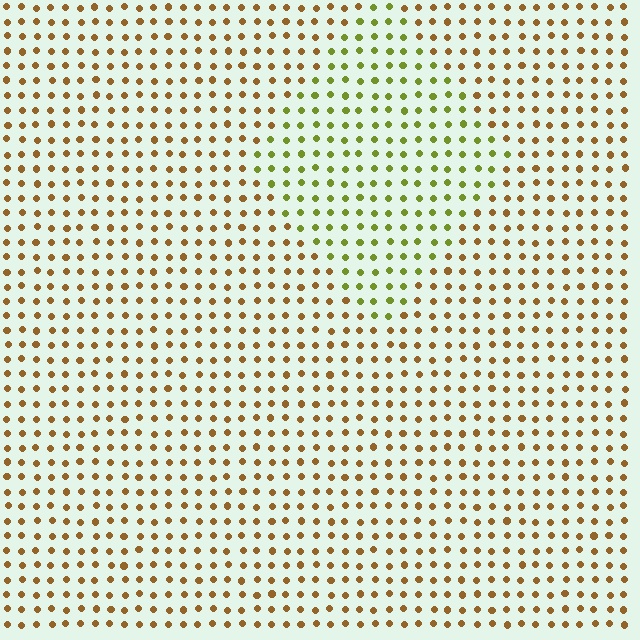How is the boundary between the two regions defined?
The boundary is defined purely by a slight shift in hue (about 45 degrees). Spacing, size, and orientation are identical on both sides.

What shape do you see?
I see a diamond.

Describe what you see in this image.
The image is filled with small brown elements in a uniform arrangement. A diamond-shaped region is visible where the elements are tinted to a slightly different hue, forming a subtle color boundary.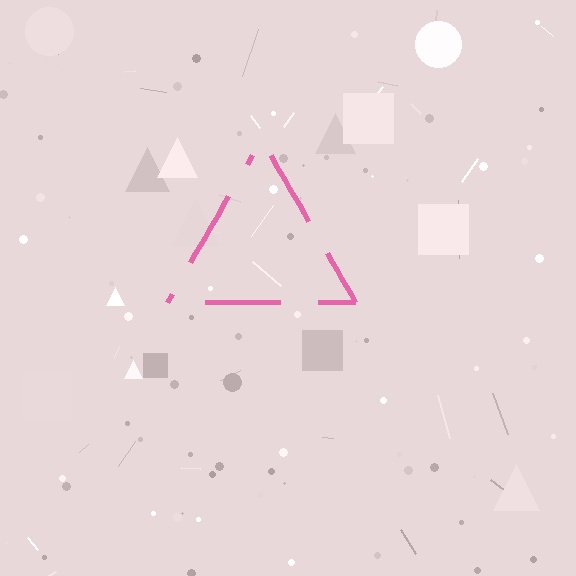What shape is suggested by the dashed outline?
The dashed outline suggests a triangle.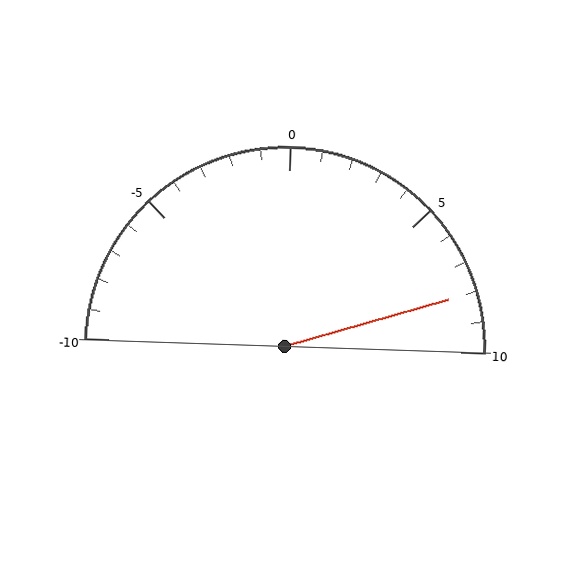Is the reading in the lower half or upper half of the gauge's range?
The reading is in the upper half of the range (-10 to 10).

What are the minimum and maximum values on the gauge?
The gauge ranges from -10 to 10.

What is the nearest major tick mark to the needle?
The nearest major tick mark is 10.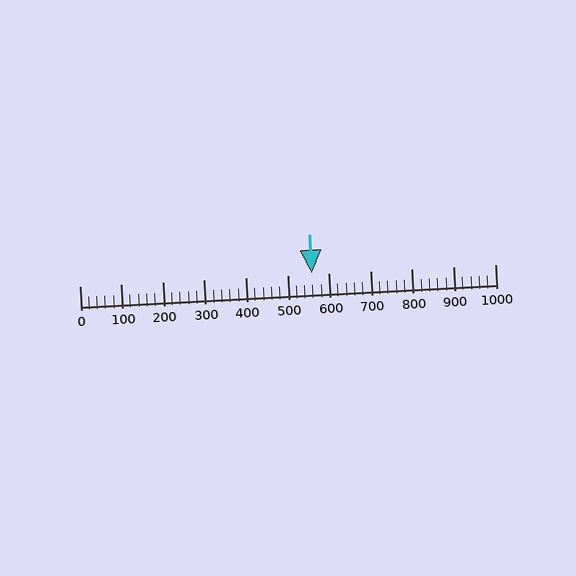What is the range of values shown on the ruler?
The ruler shows values from 0 to 1000.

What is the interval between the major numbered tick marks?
The major tick marks are spaced 100 units apart.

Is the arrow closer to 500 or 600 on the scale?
The arrow is closer to 600.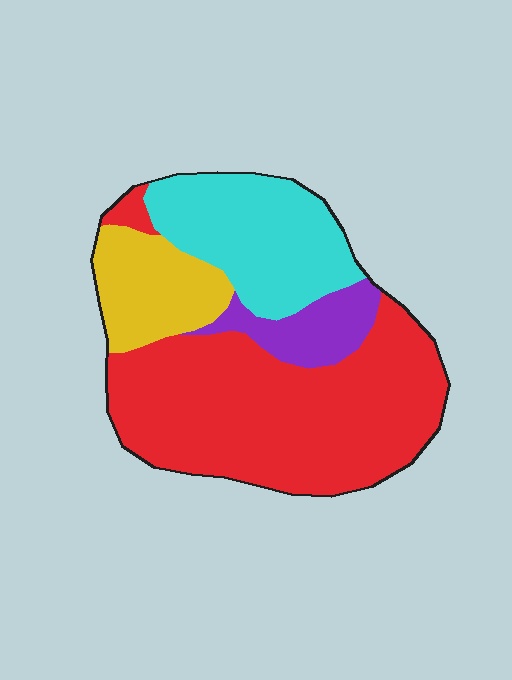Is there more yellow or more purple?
Yellow.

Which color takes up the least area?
Purple, at roughly 10%.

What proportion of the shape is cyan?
Cyan covers around 25% of the shape.